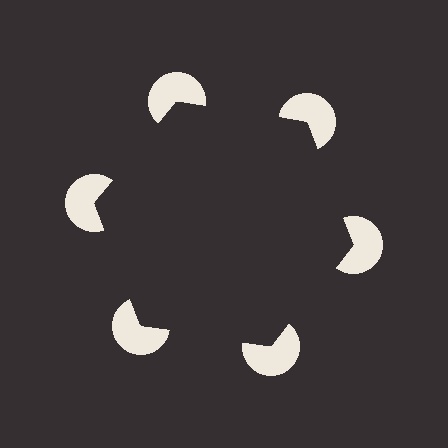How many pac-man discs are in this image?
There are 6 — one at each vertex of the illusory hexagon.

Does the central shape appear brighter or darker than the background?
It typically appears slightly darker than the background, even though no actual brightness change is drawn.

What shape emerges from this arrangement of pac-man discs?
An illusory hexagon — its edges are inferred from the aligned wedge cuts in the pac-man discs, not physically drawn.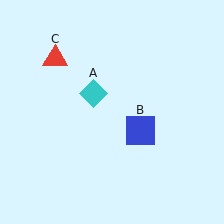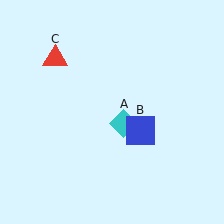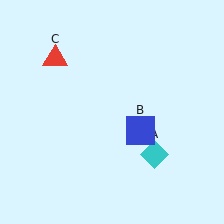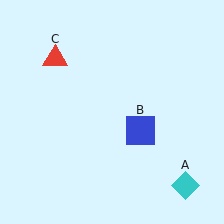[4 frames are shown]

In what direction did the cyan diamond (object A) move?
The cyan diamond (object A) moved down and to the right.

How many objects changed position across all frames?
1 object changed position: cyan diamond (object A).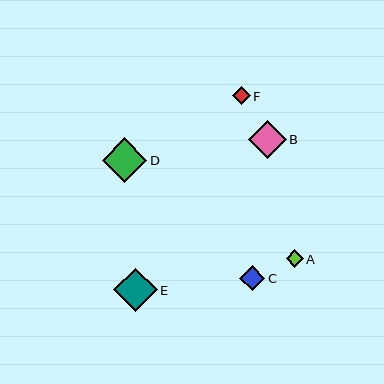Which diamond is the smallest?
Diamond A is the smallest with a size of approximately 17 pixels.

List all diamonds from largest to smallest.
From largest to smallest: D, E, B, C, F, A.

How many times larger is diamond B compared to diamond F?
Diamond B is approximately 2.1 times the size of diamond F.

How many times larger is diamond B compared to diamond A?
Diamond B is approximately 2.2 times the size of diamond A.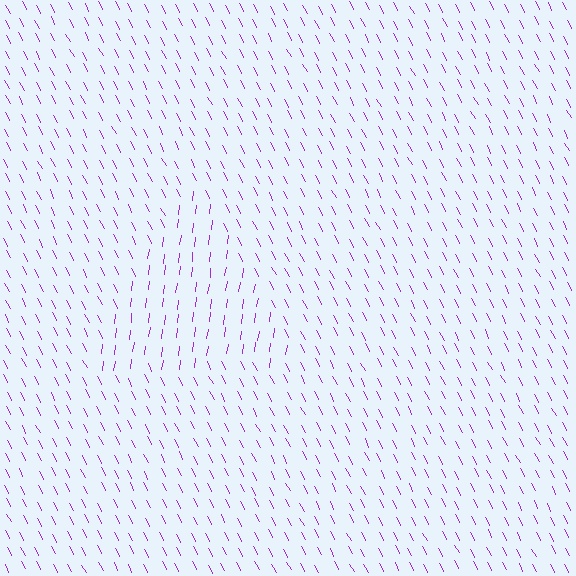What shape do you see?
I see a triangle.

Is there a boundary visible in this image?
Yes, there is a texture boundary formed by a change in line orientation.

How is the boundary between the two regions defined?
The boundary is defined purely by a change in line orientation (approximately 35 degrees difference). All lines are the same color and thickness.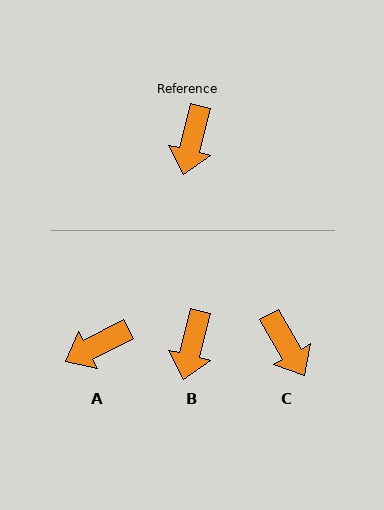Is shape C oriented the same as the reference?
No, it is off by about 43 degrees.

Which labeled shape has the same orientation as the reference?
B.